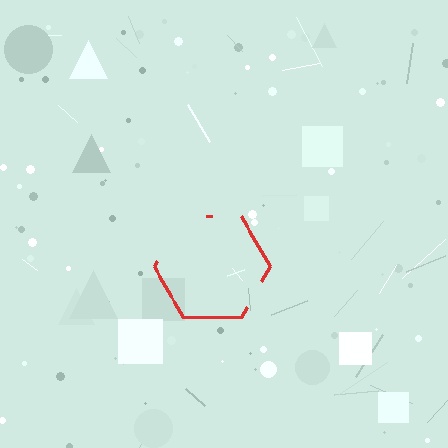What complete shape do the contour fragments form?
The contour fragments form a hexagon.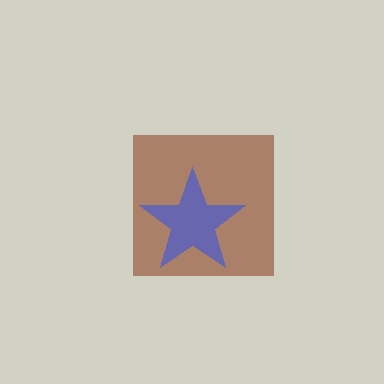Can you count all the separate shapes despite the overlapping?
Yes, there are 2 separate shapes.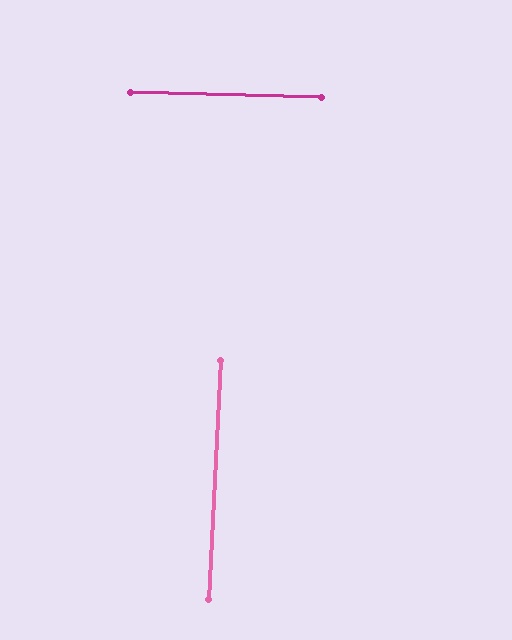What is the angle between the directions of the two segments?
Approximately 89 degrees.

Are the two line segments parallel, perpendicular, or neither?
Perpendicular — they meet at approximately 89°.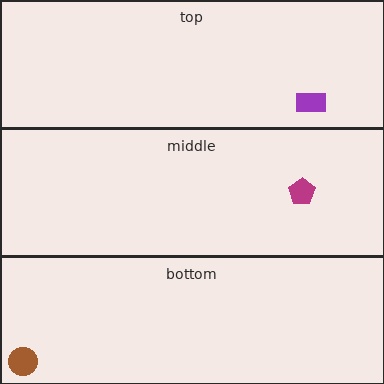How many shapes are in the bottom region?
1.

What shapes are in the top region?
The purple rectangle.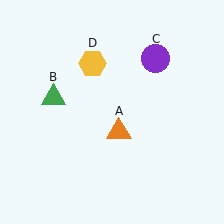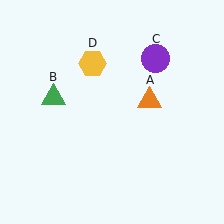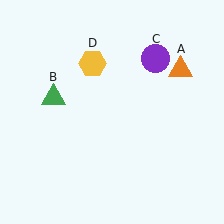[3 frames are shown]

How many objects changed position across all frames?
1 object changed position: orange triangle (object A).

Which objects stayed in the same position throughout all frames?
Green triangle (object B) and purple circle (object C) and yellow hexagon (object D) remained stationary.